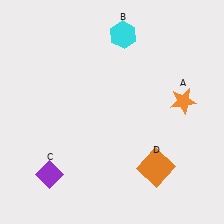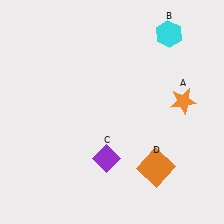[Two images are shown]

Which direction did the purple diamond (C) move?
The purple diamond (C) moved right.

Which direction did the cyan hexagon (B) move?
The cyan hexagon (B) moved right.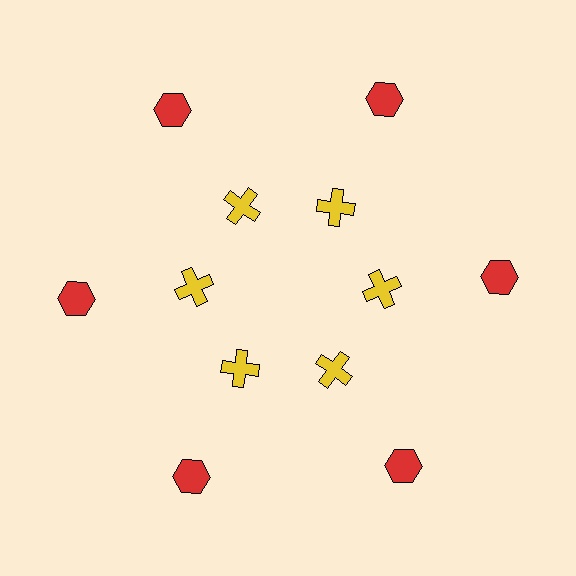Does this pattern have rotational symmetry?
Yes, this pattern has 6-fold rotational symmetry. It looks the same after rotating 60 degrees around the center.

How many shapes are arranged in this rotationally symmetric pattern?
There are 12 shapes, arranged in 6 groups of 2.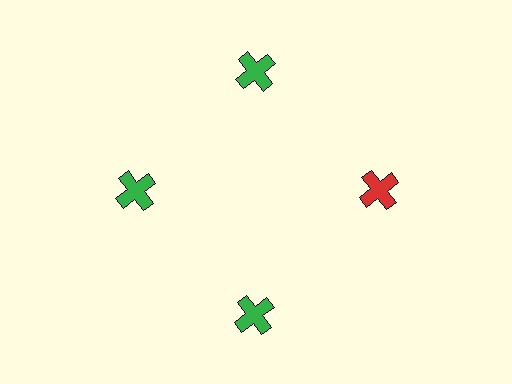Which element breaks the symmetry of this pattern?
The red cross at roughly the 3 o'clock position breaks the symmetry. All other shapes are green crosses.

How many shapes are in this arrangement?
There are 4 shapes arranged in a ring pattern.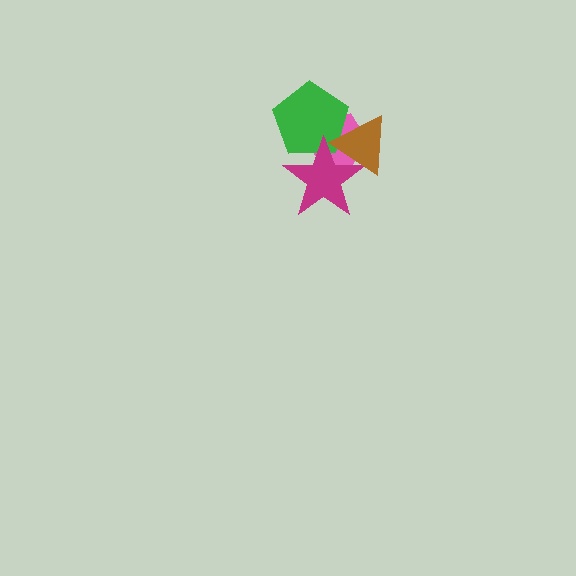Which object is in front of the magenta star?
The brown triangle is in front of the magenta star.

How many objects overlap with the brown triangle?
3 objects overlap with the brown triangle.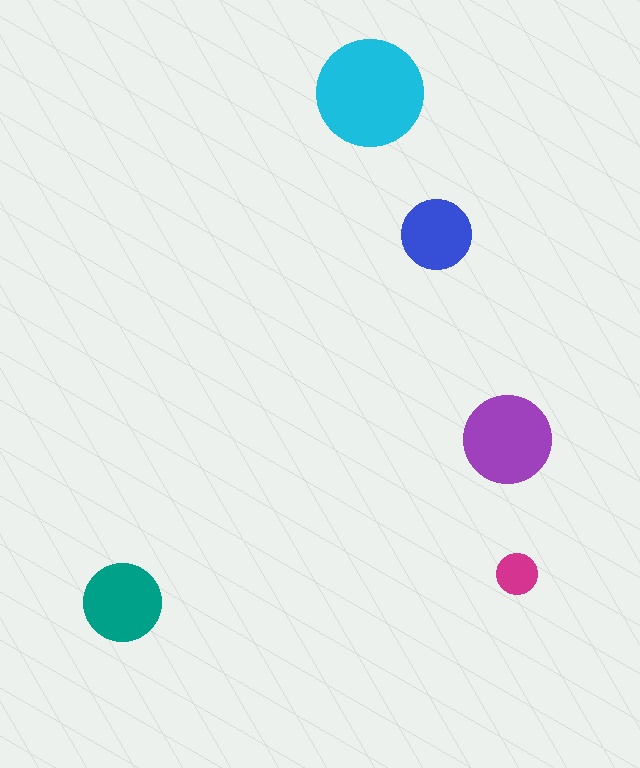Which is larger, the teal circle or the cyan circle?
The cyan one.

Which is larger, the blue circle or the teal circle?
The teal one.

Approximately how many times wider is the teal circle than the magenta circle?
About 2 times wider.